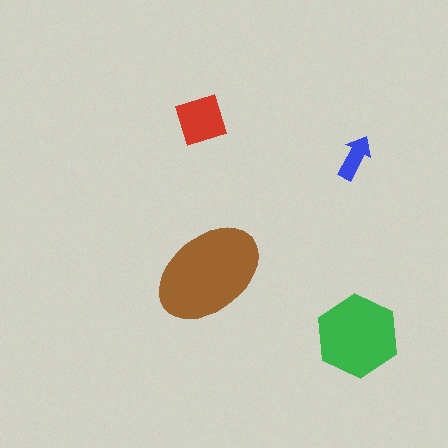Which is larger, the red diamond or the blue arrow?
The red diamond.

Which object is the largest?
The brown ellipse.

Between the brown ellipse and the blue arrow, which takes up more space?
The brown ellipse.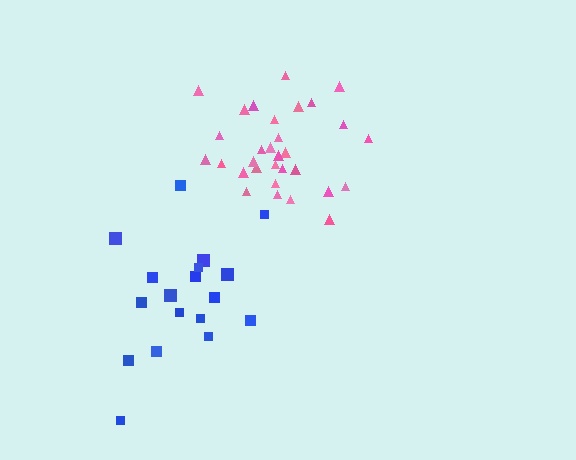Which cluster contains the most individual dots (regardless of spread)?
Pink (31).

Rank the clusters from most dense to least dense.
pink, blue.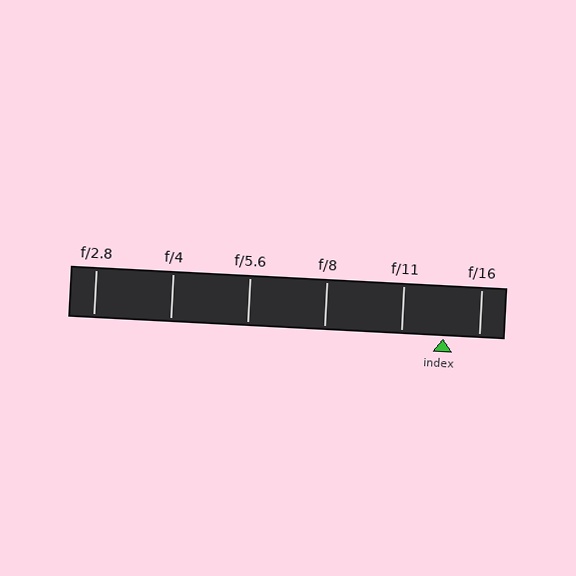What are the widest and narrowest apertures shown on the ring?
The widest aperture shown is f/2.8 and the narrowest is f/16.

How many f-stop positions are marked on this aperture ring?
There are 6 f-stop positions marked.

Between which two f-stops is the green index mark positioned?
The index mark is between f/11 and f/16.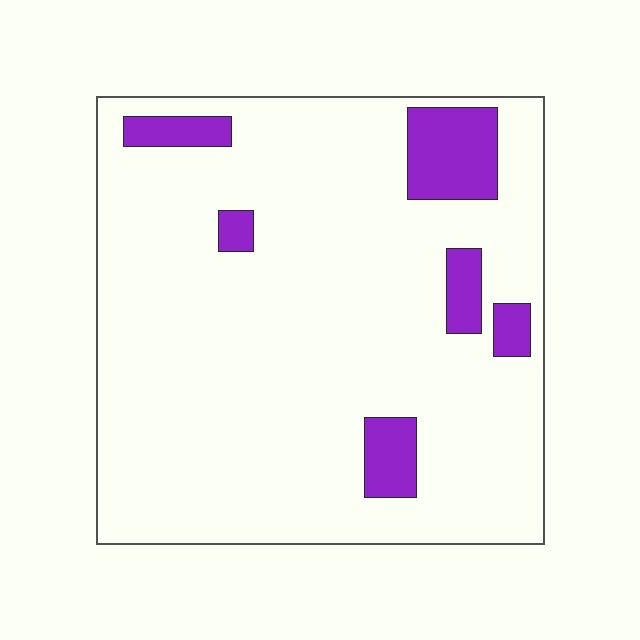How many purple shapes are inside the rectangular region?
6.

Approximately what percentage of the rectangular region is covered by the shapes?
Approximately 10%.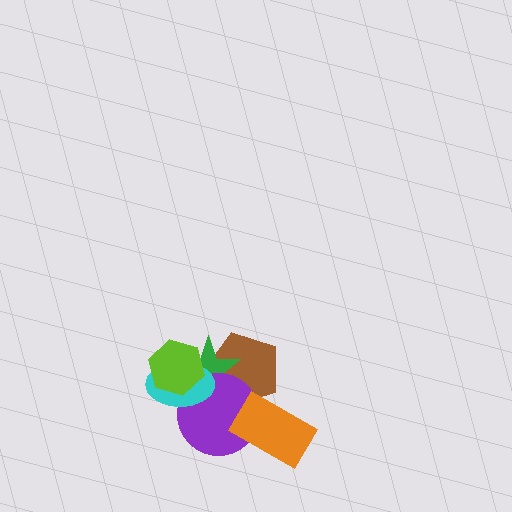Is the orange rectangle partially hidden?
No, no other shape covers it.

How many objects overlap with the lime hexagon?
3 objects overlap with the lime hexagon.